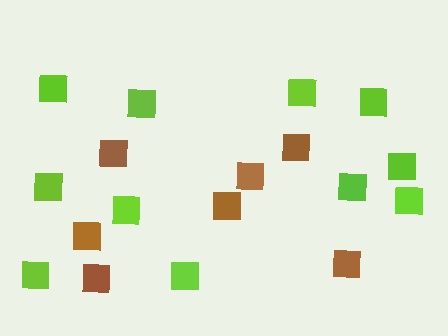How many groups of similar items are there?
There are 2 groups: one group of lime squares (11) and one group of brown squares (7).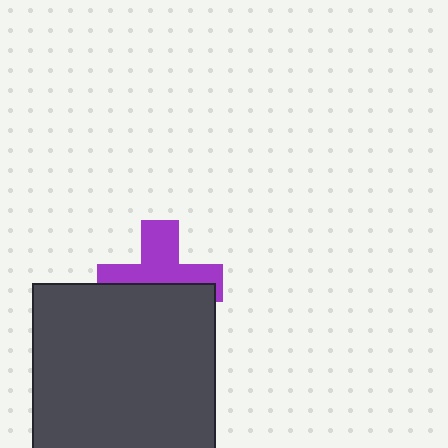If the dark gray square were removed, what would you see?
You would see the complete purple cross.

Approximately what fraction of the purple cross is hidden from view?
Roughly 47% of the purple cross is hidden behind the dark gray square.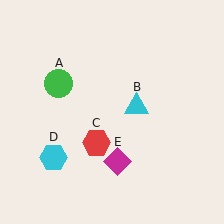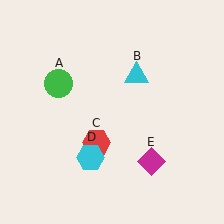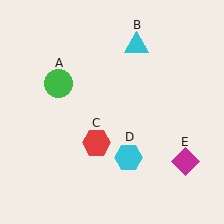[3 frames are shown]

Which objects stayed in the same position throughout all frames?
Green circle (object A) and red hexagon (object C) remained stationary.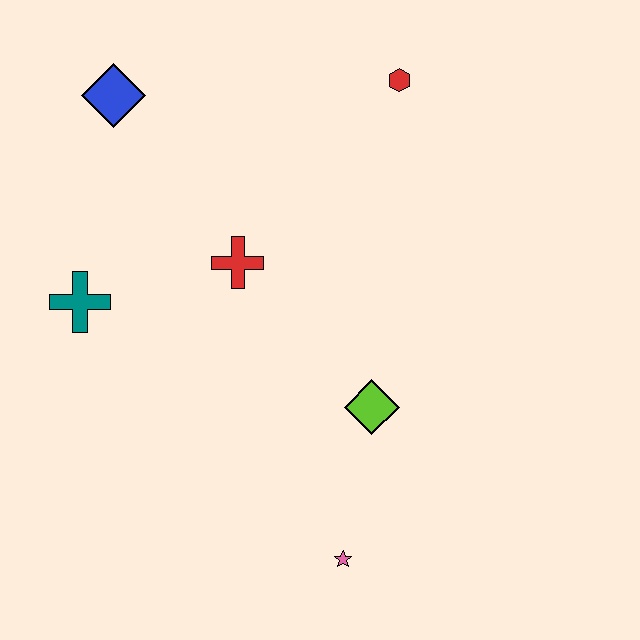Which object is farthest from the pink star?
The blue diamond is farthest from the pink star.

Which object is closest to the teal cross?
The red cross is closest to the teal cross.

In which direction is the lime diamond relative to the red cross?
The lime diamond is below the red cross.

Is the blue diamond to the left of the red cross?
Yes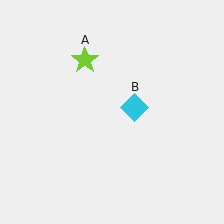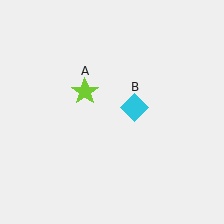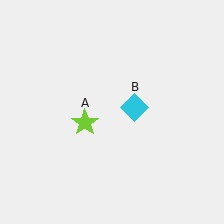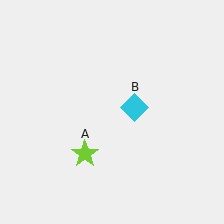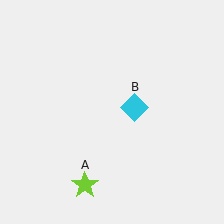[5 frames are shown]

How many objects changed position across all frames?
1 object changed position: lime star (object A).